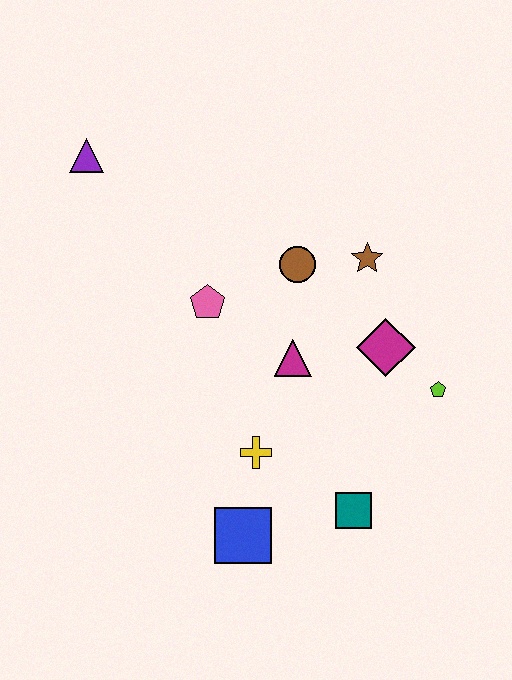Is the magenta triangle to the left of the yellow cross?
No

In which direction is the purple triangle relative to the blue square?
The purple triangle is above the blue square.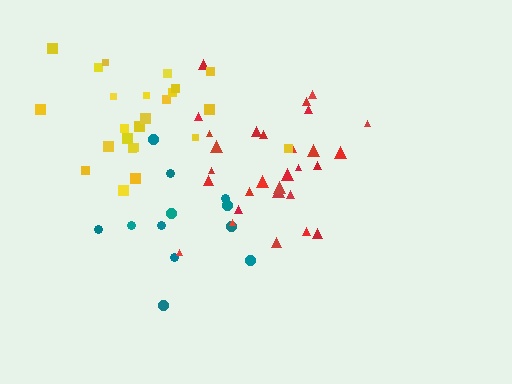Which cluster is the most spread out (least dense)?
Teal.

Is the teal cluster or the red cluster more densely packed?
Red.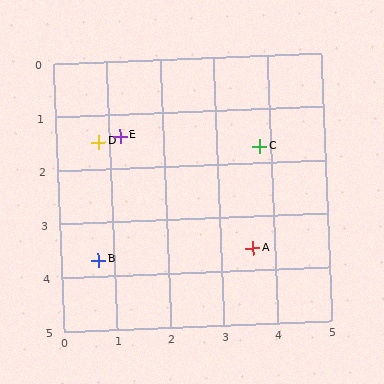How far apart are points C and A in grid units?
Points C and A are about 1.9 grid units apart.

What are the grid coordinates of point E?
Point E is at approximately (1.2, 1.4).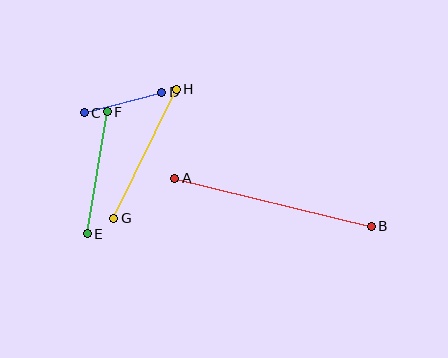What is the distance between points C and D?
The distance is approximately 80 pixels.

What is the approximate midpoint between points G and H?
The midpoint is at approximately (145, 154) pixels.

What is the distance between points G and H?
The distance is approximately 143 pixels.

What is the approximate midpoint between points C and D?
The midpoint is at approximately (123, 103) pixels.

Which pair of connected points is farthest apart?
Points A and B are farthest apart.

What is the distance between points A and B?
The distance is approximately 202 pixels.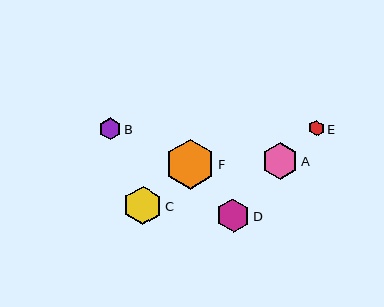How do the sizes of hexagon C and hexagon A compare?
Hexagon C and hexagon A are approximately the same size.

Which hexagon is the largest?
Hexagon F is the largest with a size of approximately 50 pixels.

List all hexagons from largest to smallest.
From largest to smallest: F, C, A, D, B, E.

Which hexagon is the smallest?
Hexagon E is the smallest with a size of approximately 16 pixels.